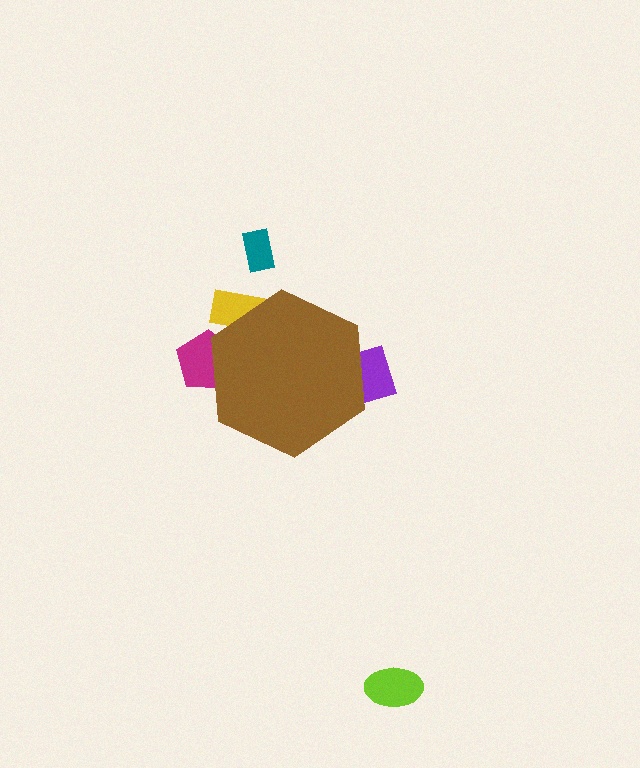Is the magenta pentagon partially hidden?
Yes, the magenta pentagon is partially hidden behind the brown hexagon.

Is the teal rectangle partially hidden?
No, the teal rectangle is fully visible.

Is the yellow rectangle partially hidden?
Yes, the yellow rectangle is partially hidden behind the brown hexagon.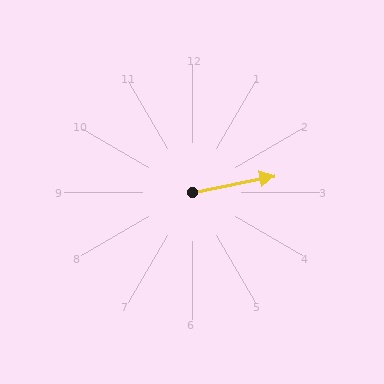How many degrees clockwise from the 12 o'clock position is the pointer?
Approximately 79 degrees.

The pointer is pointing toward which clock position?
Roughly 3 o'clock.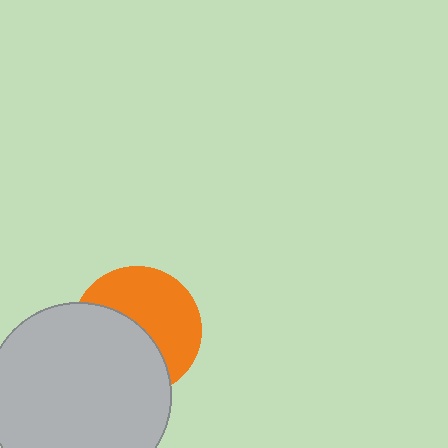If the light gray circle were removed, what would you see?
You would see the complete orange circle.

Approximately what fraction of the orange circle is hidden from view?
Roughly 48% of the orange circle is hidden behind the light gray circle.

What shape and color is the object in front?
The object in front is a light gray circle.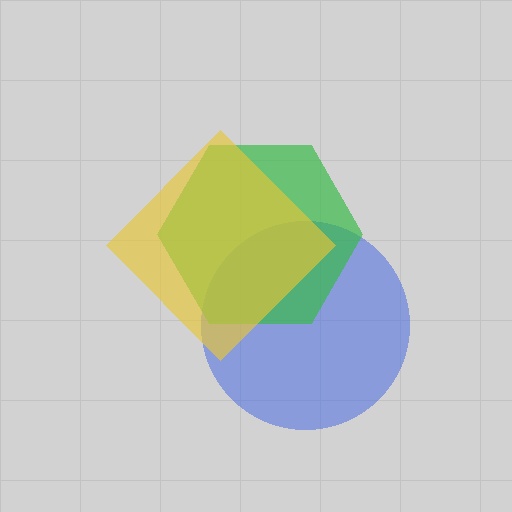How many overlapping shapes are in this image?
There are 3 overlapping shapes in the image.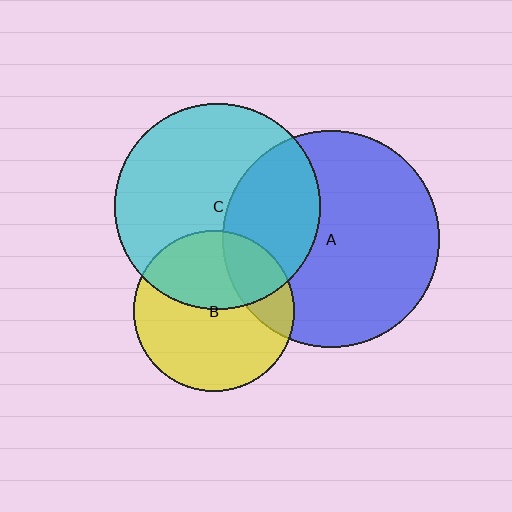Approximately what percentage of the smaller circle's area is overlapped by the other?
Approximately 35%.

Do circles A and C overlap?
Yes.